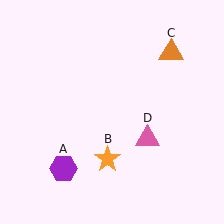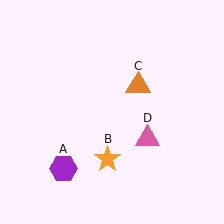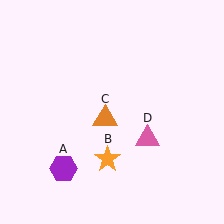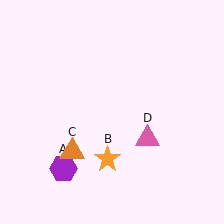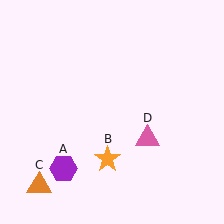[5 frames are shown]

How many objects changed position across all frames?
1 object changed position: orange triangle (object C).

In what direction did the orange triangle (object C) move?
The orange triangle (object C) moved down and to the left.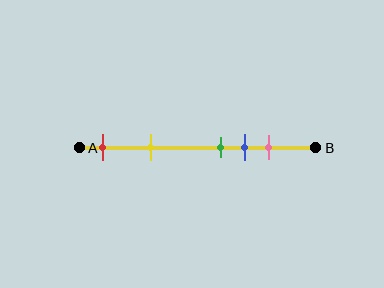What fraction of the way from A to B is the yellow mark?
The yellow mark is approximately 30% (0.3) of the way from A to B.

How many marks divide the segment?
There are 5 marks dividing the segment.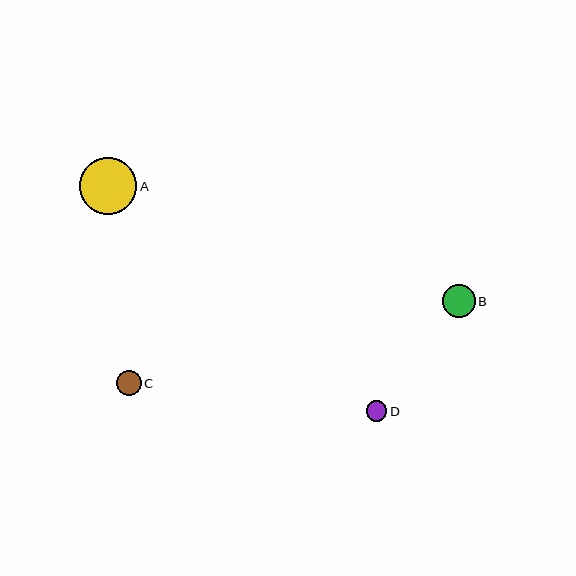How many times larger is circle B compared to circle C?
Circle B is approximately 1.3 times the size of circle C.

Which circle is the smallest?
Circle D is the smallest with a size of approximately 21 pixels.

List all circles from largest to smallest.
From largest to smallest: A, B, C, D.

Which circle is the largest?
Circle A is the largest with a size of approximately 57 pixels.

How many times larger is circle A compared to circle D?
Circle A is approximately 2.7 times the size of circle D.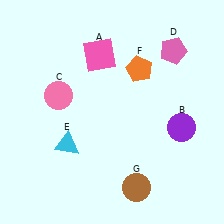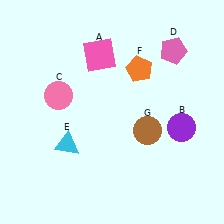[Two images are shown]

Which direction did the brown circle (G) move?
The brown circle (G) moved up.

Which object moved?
The brown circle (G) moved up.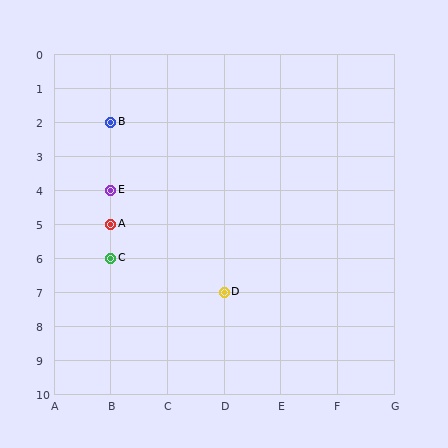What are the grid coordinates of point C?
Point C is at grid coordinates (B, 6).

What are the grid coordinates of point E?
Point E is at grid coordinates (B, 4).